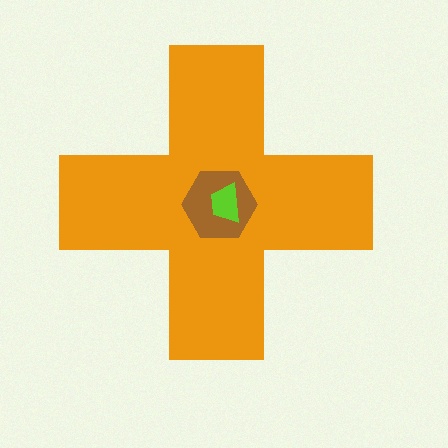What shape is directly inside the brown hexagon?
The lime trapezoid.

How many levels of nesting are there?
3.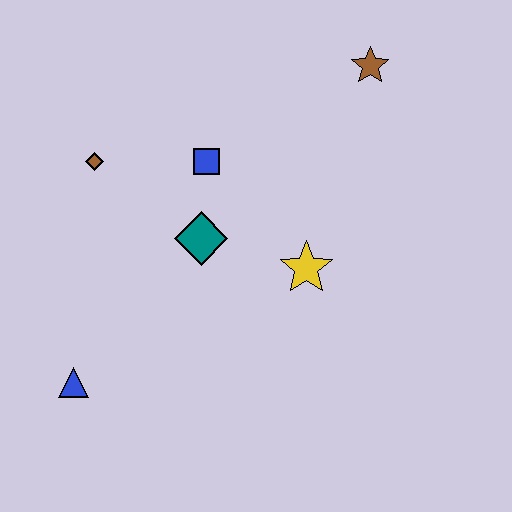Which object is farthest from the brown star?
The blue triangle is farthest from the brown star.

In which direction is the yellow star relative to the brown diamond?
The yellow star is to the right of the brown diamond.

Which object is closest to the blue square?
The teal diamond is closest to the blue square.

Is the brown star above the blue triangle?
Yes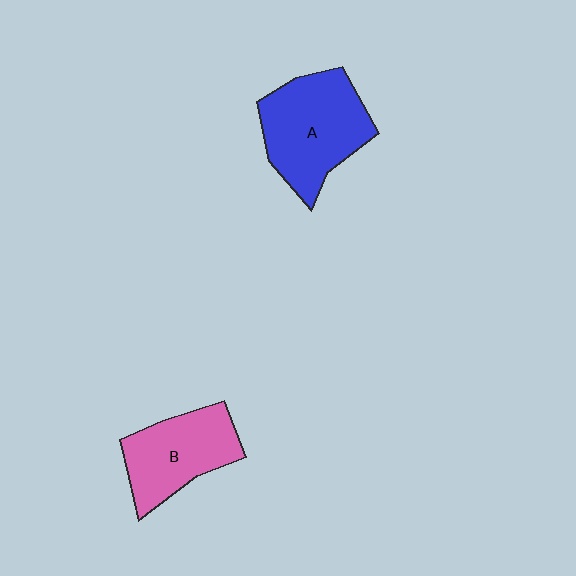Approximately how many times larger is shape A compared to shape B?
Approximately 1.2 times.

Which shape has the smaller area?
Shape B (pink).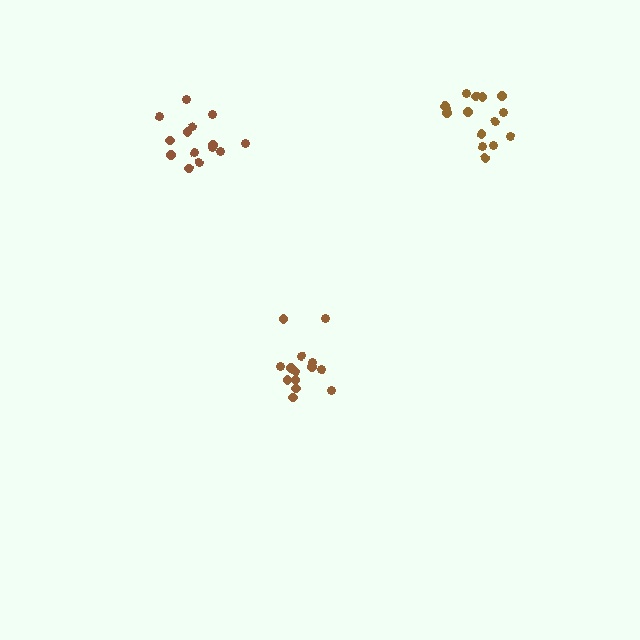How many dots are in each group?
Group 1: 14 dots, Group 2: 14 dots, Group 3: 15 dots (43 total).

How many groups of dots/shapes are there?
There are 3 groups.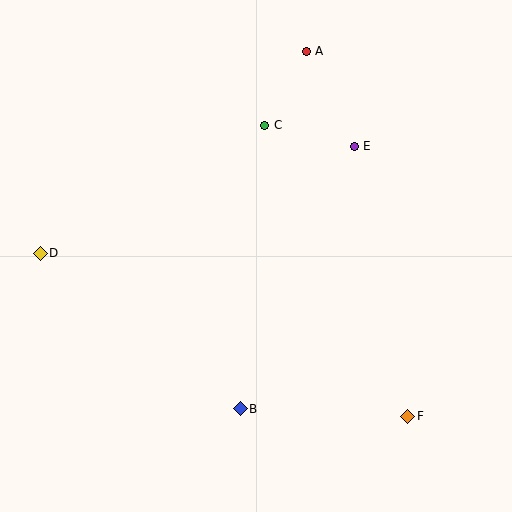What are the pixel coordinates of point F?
Point F is at (408, 416).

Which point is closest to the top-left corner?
Point D is closest to the top-left corner.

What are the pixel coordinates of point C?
Point C is at (265, 125).